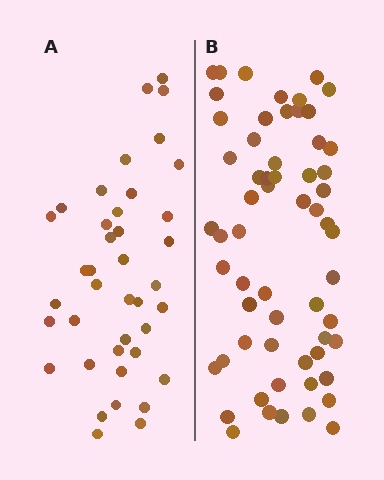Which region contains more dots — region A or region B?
Region B (the right region) has more dots.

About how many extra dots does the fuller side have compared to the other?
Region B has approximately 20 more dots than region A.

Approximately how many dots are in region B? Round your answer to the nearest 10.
About 60 dots.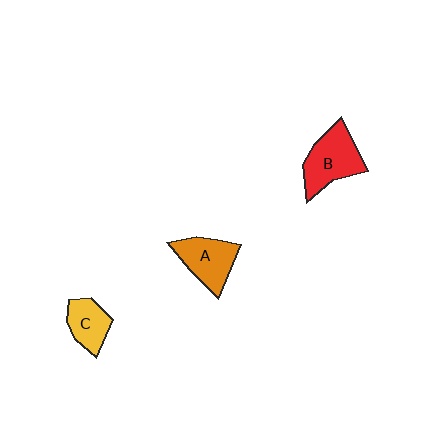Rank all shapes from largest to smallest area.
From largest to smallest: B (red), A (orange), C (yellow).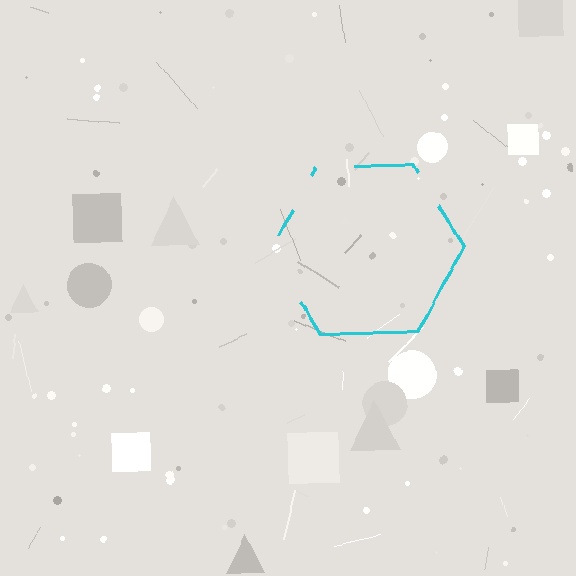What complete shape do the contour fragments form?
The contour fragments form a hexagon.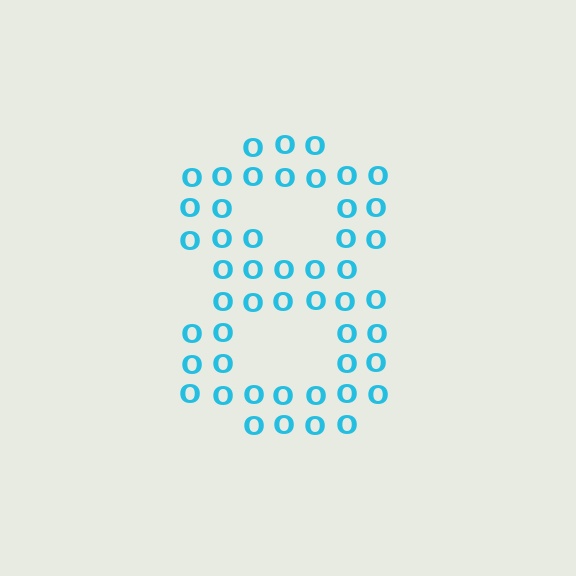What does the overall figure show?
The overall figure shows the digit 8.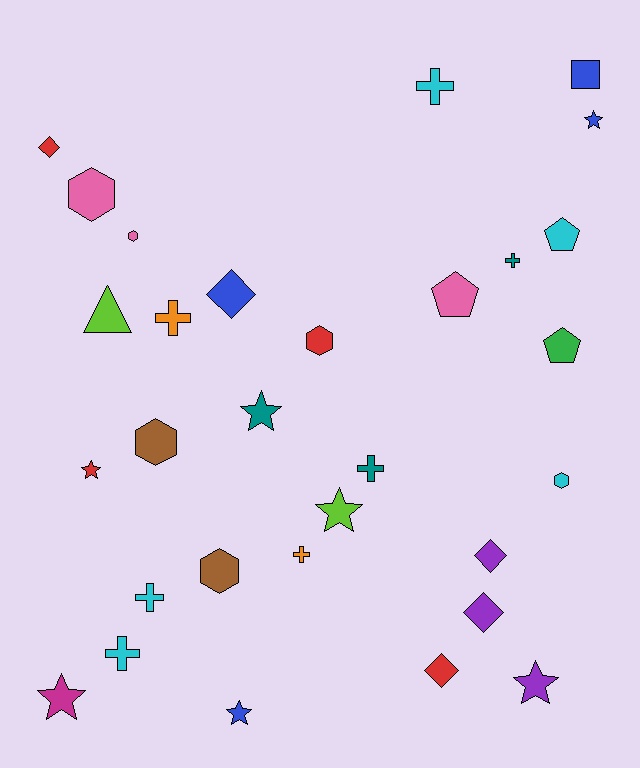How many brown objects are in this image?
There are 2 brown objects.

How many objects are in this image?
There are 30 objects.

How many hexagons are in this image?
There are 6 hexagons.